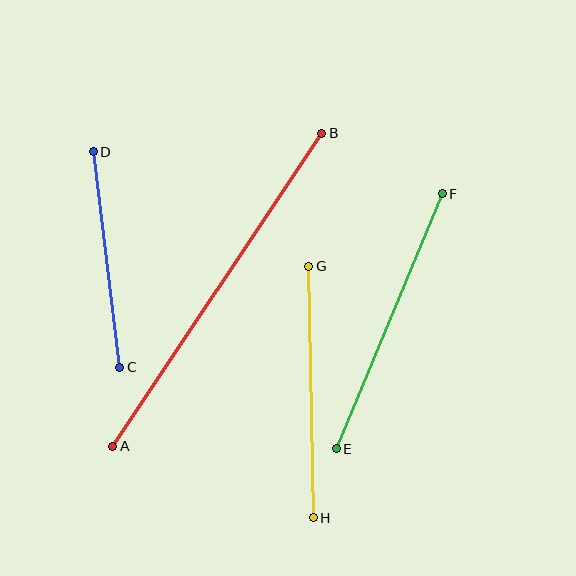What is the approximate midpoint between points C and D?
The midpoint is at approximately (106, 260) pixels.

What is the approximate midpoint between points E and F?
The midpoint is at approximately (389, 321) pixels.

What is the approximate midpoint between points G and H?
The midpoint is at approximately (311, 392) pixels.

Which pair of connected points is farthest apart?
Points A and B are farthest apart.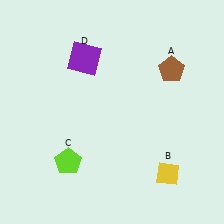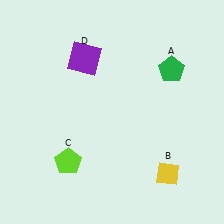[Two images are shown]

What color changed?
The pentagon (A) changed from brown in Image 1 to green in Image 2.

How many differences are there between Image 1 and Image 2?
There is 1 difference between the two images.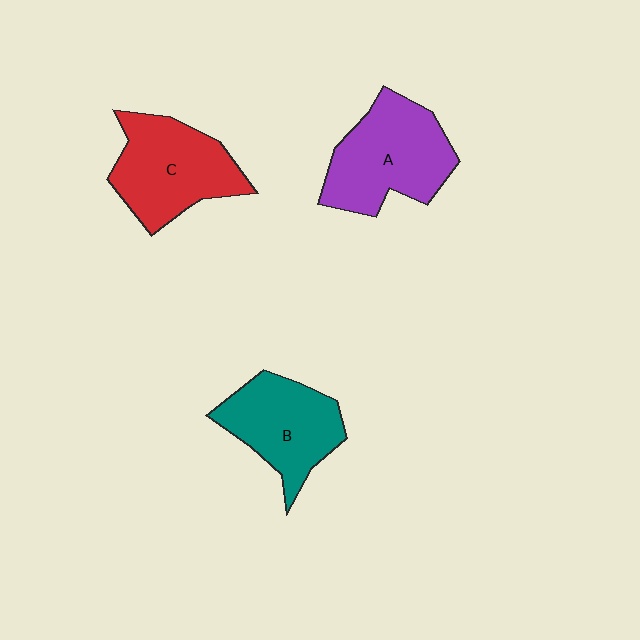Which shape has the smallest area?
Shape B (teal).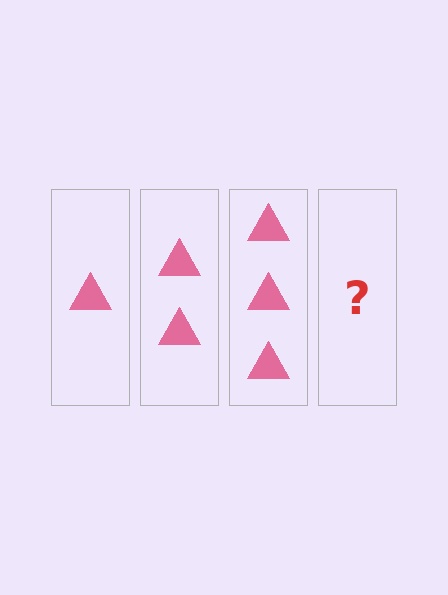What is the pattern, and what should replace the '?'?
The pattern is that each step adds one more triangle. The '?' should be 4 triangles.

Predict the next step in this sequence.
The next step is 4 triangles.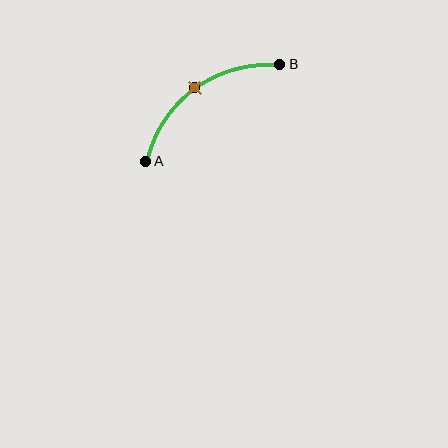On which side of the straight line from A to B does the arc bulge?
The arc bulges above and to the left of the straight line connecting A and B.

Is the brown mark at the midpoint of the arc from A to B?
Yes. The brown mark lies on the arc at equal arc-length from both A and B — it is the arc midpoint.